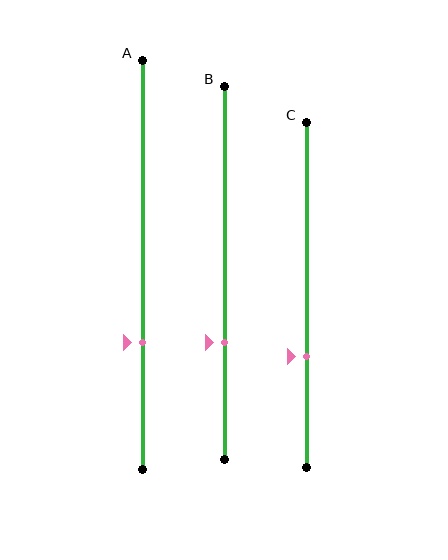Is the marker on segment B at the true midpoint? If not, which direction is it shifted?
No, the marker on segment B is shifted downward by about 19% of the segment length.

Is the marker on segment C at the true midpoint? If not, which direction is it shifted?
No, the marker on segment C is shifted downward by about 18% of the segment length.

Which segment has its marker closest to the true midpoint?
Segment C has its marker closest to the true midpoint.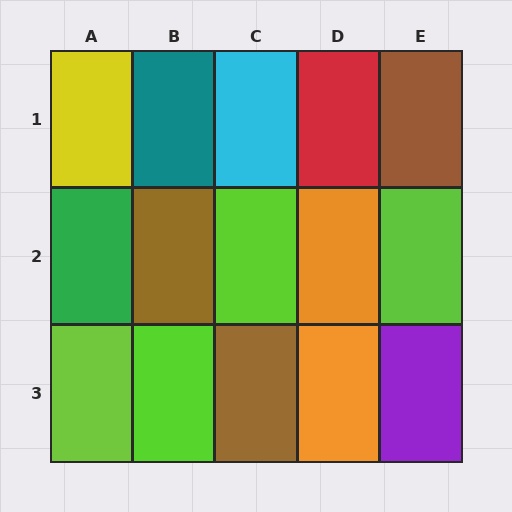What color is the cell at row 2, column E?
Lime.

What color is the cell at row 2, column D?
Orange.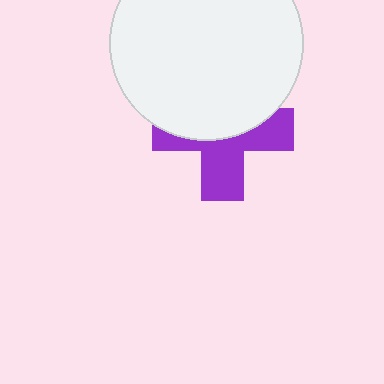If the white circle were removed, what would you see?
You would see the complete purple cross.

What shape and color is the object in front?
The object in front is a white circle.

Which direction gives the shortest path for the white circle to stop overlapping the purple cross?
Moving up gives the shortest separation.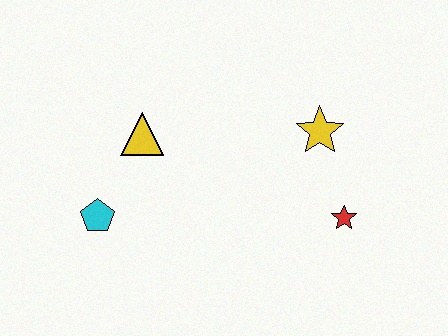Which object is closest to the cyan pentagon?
The yellow triangle is closest to the cyan pentagon.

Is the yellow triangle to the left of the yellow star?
Yes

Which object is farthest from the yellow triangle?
The red star is farthest from the yellow triangle.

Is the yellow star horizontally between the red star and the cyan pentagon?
Yes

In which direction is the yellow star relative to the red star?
The yellow star is above the red star.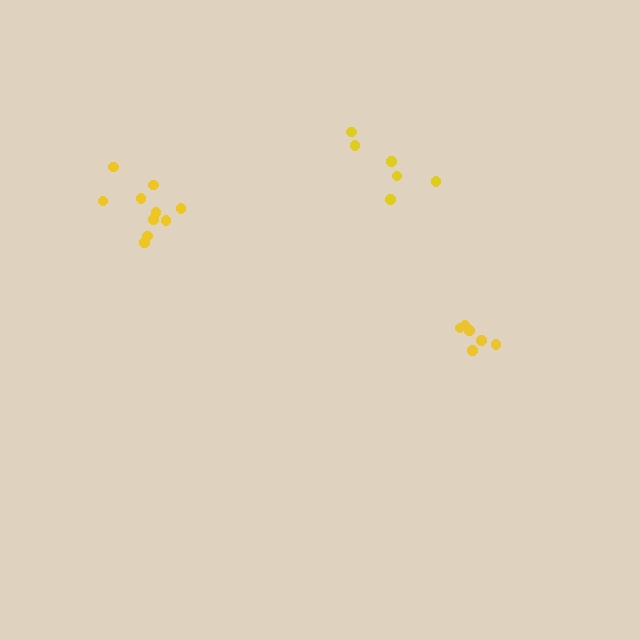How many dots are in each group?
Group 1: 6 dots, Group 2: 10 dots, Group 3: 6 dots (22 total).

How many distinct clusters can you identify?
There are 3 distinct clusters.